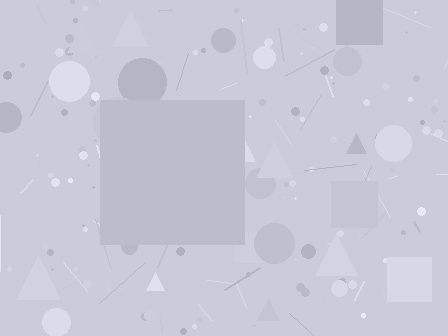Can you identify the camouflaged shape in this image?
The camouflaged shape is a square.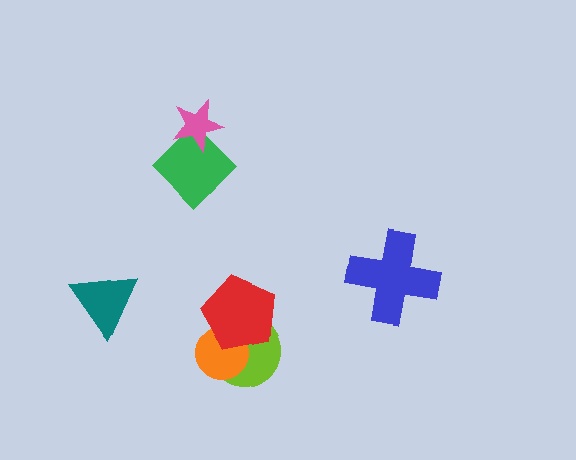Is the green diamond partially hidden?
Yes, it is partially covered by another shape.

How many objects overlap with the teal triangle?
0 objects overlap with the teal triangle.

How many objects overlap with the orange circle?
2 objects overlap with the orange circle.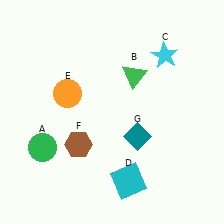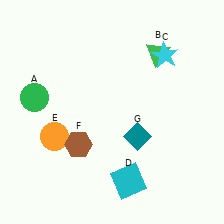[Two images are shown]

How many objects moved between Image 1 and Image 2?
3 objects moved between the two images.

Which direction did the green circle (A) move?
The green circle (A) moved up.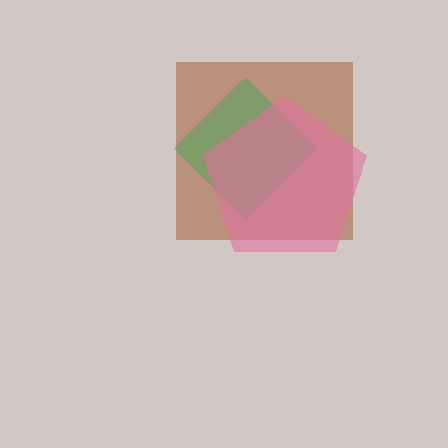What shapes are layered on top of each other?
The layered shapes are: a brown square, a green diamond, a pink pentagon.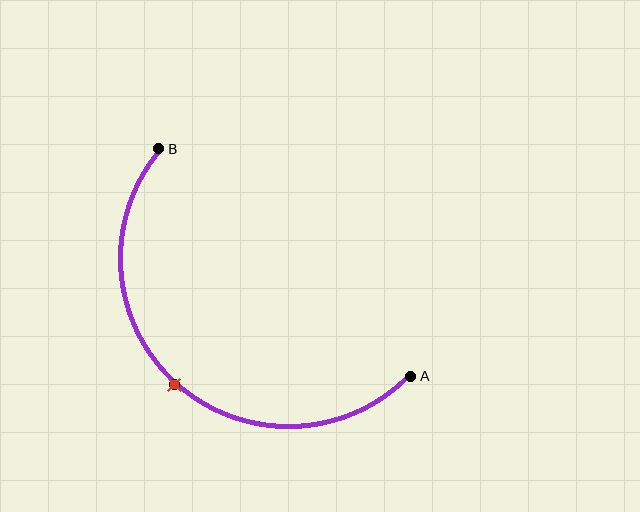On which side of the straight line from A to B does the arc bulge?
The arc bulges below and to the left of the straight line connecting A and B.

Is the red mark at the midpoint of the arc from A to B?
Yes. The red mark lies on the arc at equal arc-length from both A and B — it is the arc midpoint.